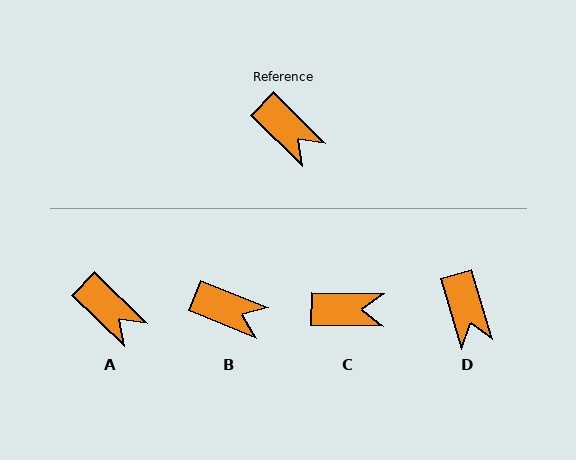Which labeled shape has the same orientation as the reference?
A.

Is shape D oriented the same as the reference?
No, it is off by about 29 degrees.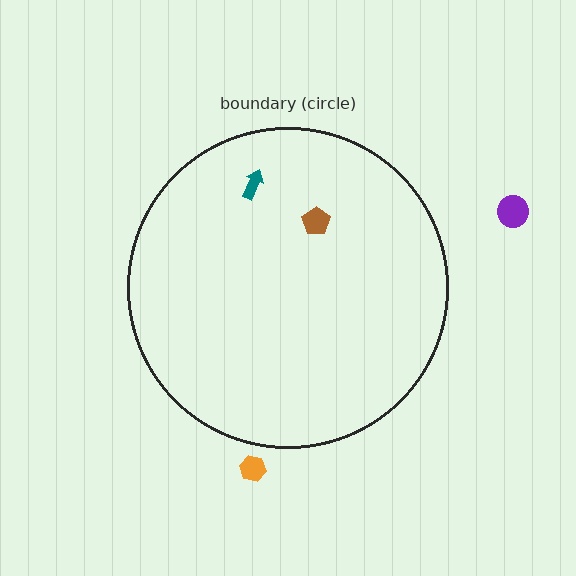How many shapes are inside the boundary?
2 inside, 2 outside.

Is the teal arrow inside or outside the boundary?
Inside.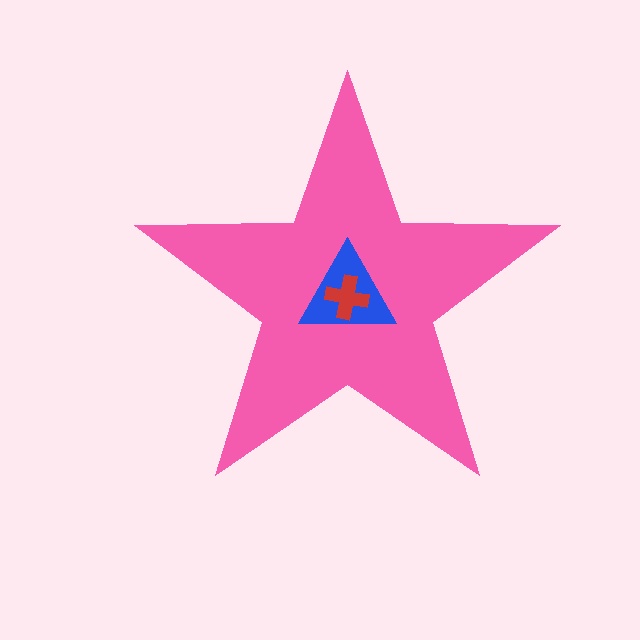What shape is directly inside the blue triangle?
The red cross.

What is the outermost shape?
The pink star.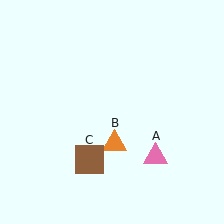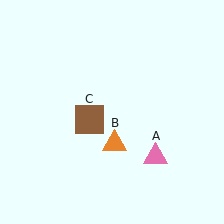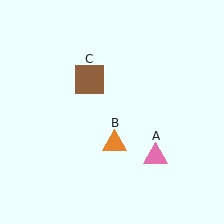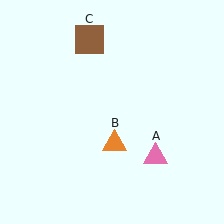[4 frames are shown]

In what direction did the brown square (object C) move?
The brown square (object C) moved up.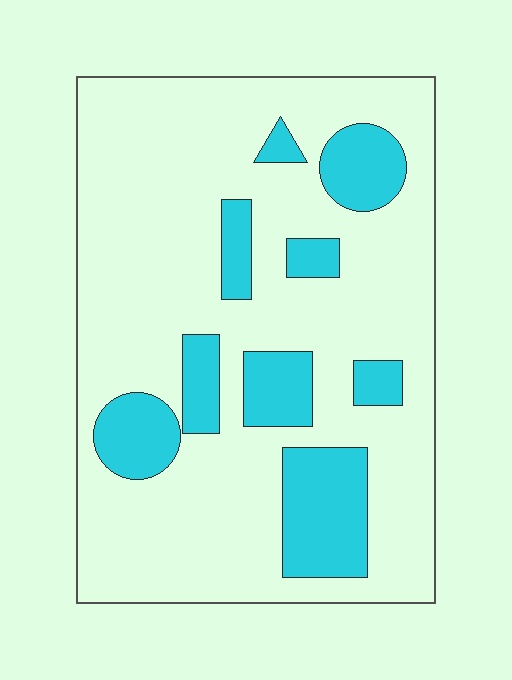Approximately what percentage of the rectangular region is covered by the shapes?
Approximately 20%.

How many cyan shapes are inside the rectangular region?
9.